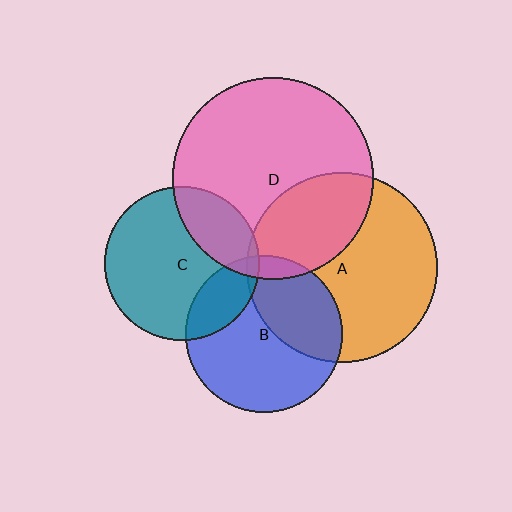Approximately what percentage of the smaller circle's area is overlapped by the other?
Approximately 5%.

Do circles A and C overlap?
Yes.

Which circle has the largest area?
Circle D (pink).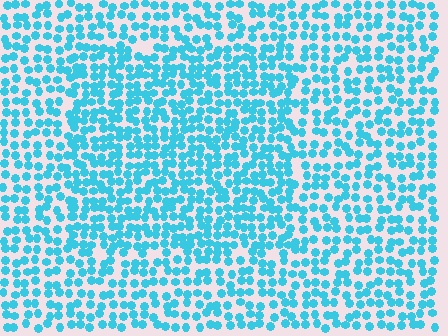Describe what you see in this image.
The image contains small cyan elements arranged at two different densities. A rectangle-shaped region is visible where the elements are more densely packed than the surrounding area.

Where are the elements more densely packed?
The elements are more densely packed inside the rectangle boundary.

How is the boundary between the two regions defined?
The boundary is defined by a change in element density (approximately 1.4x ratio). All elements are the same color, size, and shape.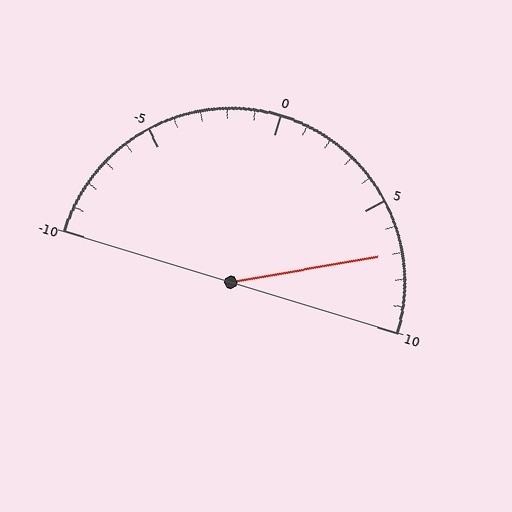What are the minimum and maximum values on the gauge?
The gauge ranges from -10 to 10.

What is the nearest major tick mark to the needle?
The nearest major tick mark is 5.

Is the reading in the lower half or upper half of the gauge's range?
The reading is in the upper half of the range (-10 to 10).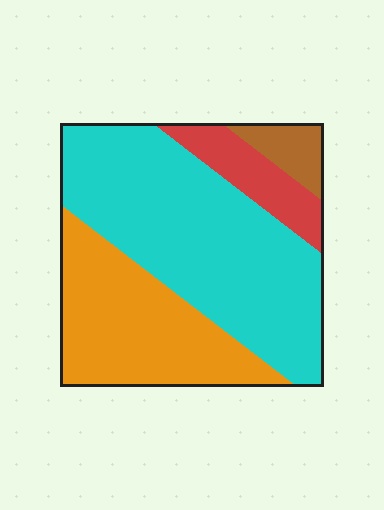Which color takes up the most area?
Cyan, at roughly 55%.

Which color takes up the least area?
Brown, at roughly 5%.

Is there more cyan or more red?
Cyan.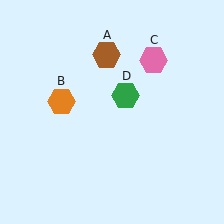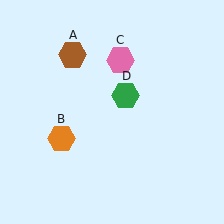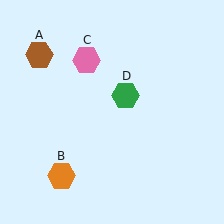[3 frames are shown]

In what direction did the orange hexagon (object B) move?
The orange hexagon (object B) moved down.